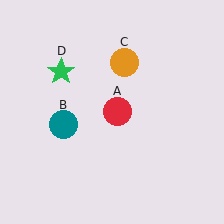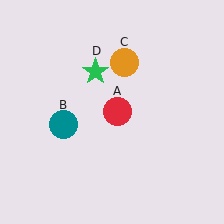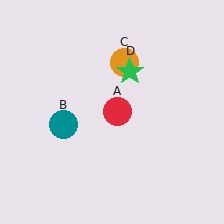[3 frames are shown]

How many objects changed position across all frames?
1 object changed position: green star (object D).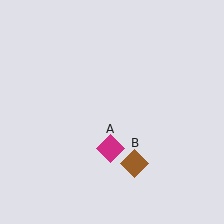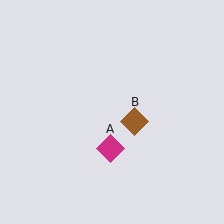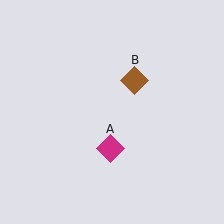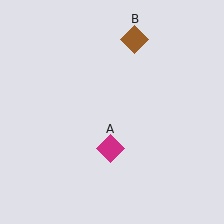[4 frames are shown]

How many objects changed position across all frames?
1 object changed position: brown diamond (object B).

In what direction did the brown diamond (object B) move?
The brown diamond (object B) moved up.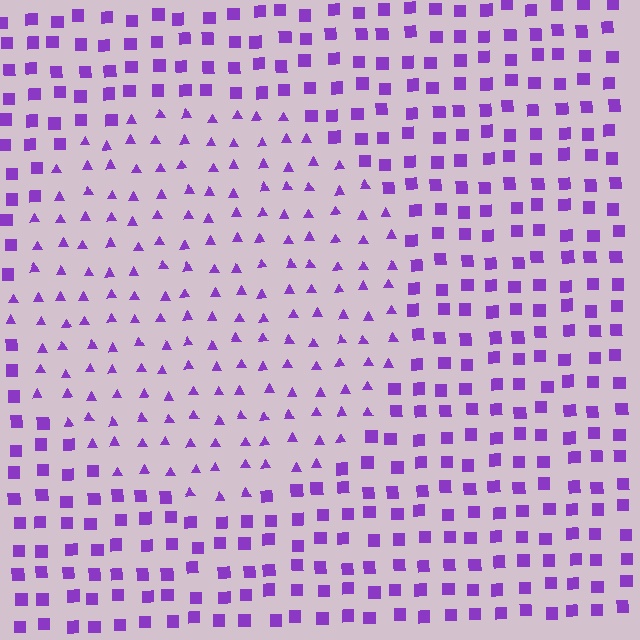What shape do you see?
I see a circle.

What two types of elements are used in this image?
The image uses triangles inside the circle region and squares outside it.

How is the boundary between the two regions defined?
The boundary is defined by a change in element shape: triangles inside vs. squares outside. All elements share the same color and spacing.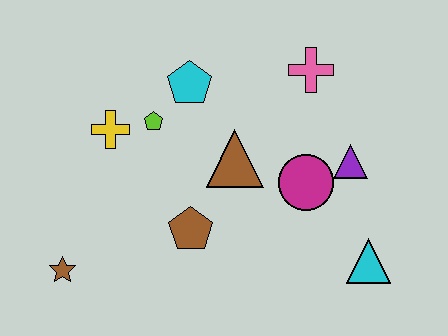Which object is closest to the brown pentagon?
The brown triangle is closest to the brown pentagon.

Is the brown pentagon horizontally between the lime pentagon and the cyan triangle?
Yes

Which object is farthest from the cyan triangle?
The brown star is farthest from the cyan triangle.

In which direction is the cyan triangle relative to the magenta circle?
The cyan triangle is below the magenta circle.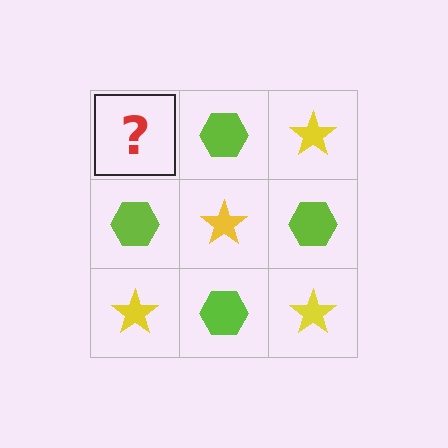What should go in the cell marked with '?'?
The missing cell should contain a yellow star.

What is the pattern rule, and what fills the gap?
The rule is that it alternates yellow star and lime hexagon in a checkerboard pattern. The gap should be filled with a yellow star.